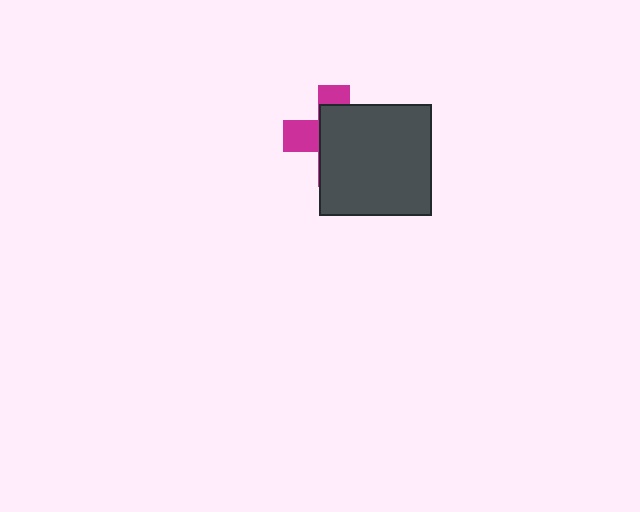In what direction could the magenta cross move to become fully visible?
The magenta cross could move left. That would shift it out from behind the dark gray square entirely.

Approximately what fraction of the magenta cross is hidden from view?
Roughly 67% of the magenta cross is hidden behind the dark gray square.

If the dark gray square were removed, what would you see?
You would see the complete magenta cross.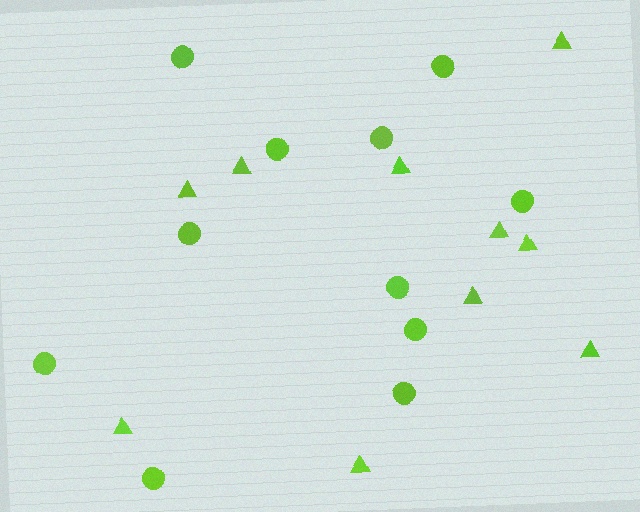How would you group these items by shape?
There are 2 groups: one group of circles (11) and one group of triangles (10).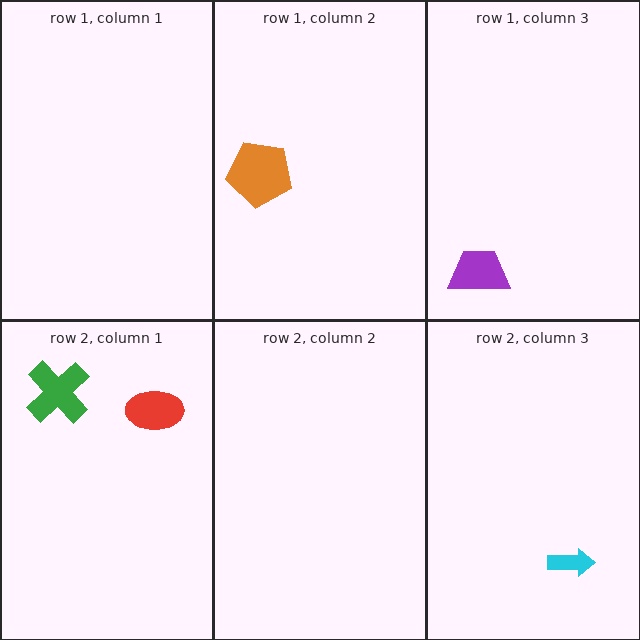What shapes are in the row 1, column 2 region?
The orange pentagon.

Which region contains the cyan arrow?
The row 2, column 3 region.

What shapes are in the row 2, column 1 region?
The red ellipse, the green cross.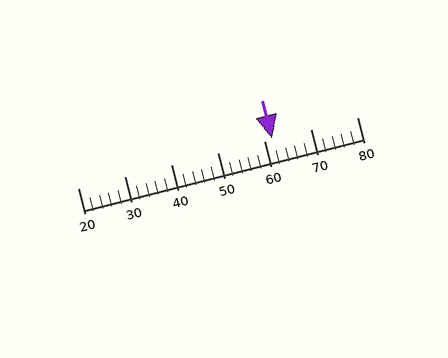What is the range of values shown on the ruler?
The ruler shows values from 20 to 80.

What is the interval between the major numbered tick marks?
The major tick marks are spaced 10 units apart.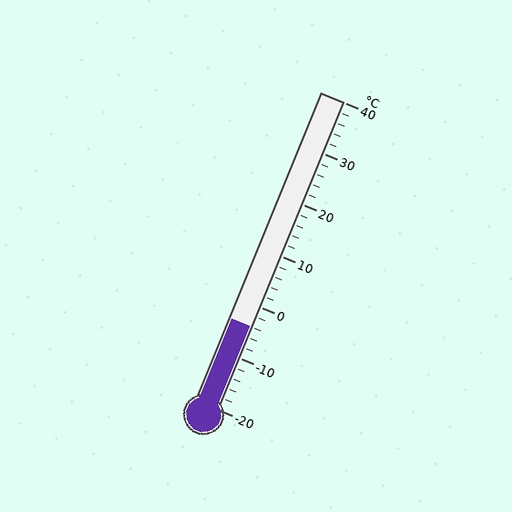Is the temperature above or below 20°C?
The temperature is below 20°C.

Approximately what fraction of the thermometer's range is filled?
The thermometer is filled to approximately 25% of its range.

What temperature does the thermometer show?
The thermometer shows approximately -4°C.